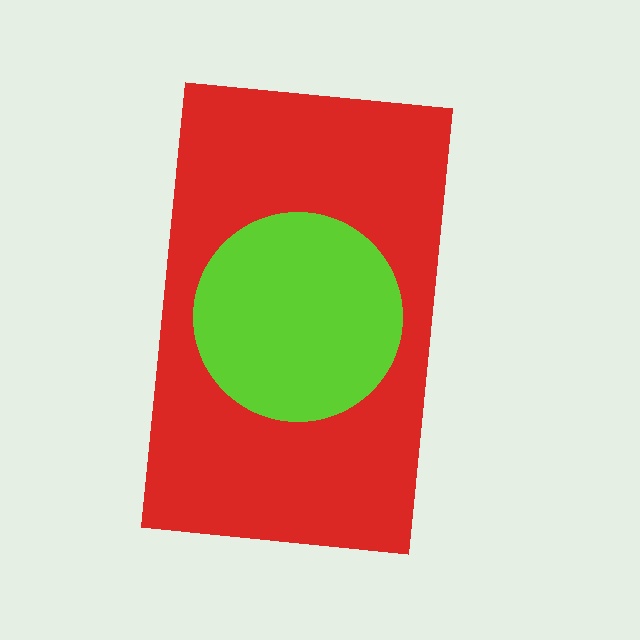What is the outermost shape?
The red rectangle.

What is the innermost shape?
The lime circle.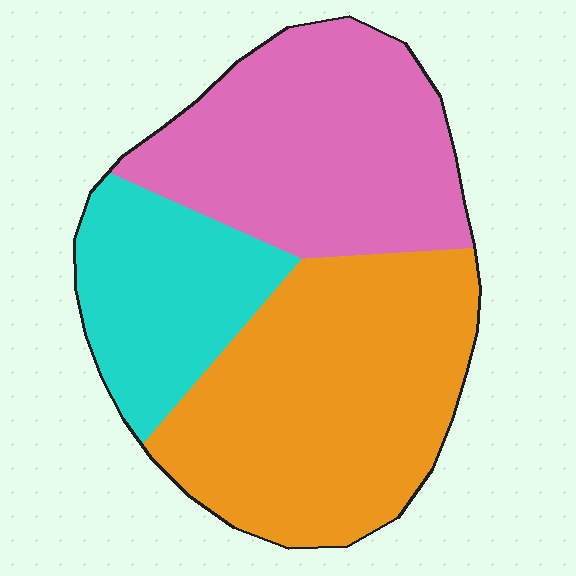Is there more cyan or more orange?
Orange.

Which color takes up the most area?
Orange, at roughly 45%.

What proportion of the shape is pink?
Pink covers roughly 35% of the shape.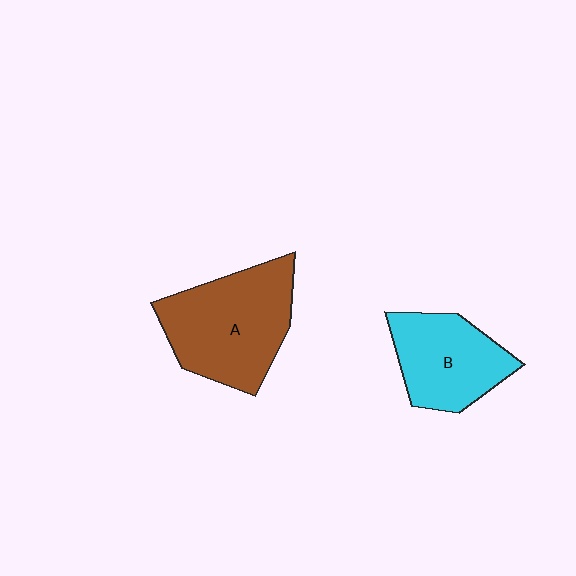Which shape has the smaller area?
Shape B (cyan).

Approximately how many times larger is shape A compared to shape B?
Approximately 1.4 times.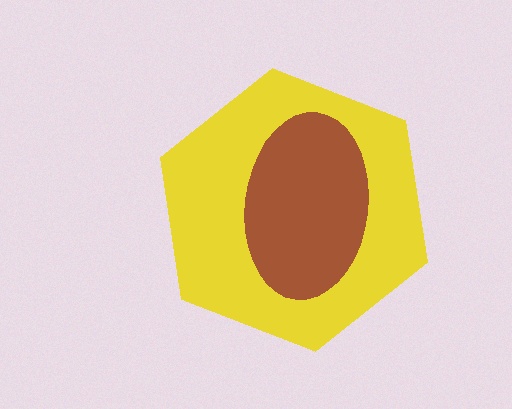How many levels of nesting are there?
2.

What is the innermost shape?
The brown ellipse.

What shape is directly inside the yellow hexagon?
The brown ellipse.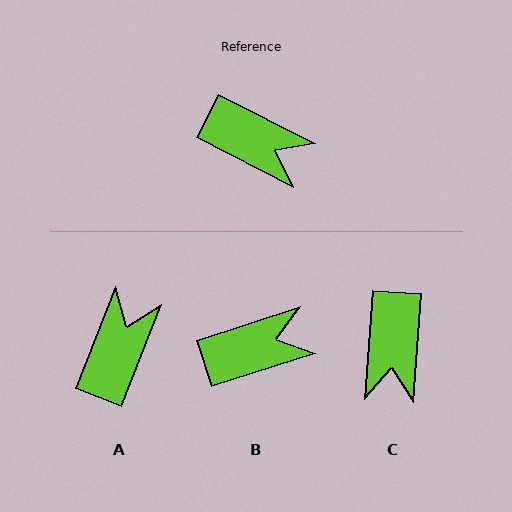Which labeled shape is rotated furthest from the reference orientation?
A, about 95 degrees away.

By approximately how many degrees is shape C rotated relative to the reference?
Approximately 67 degrees clockwise.